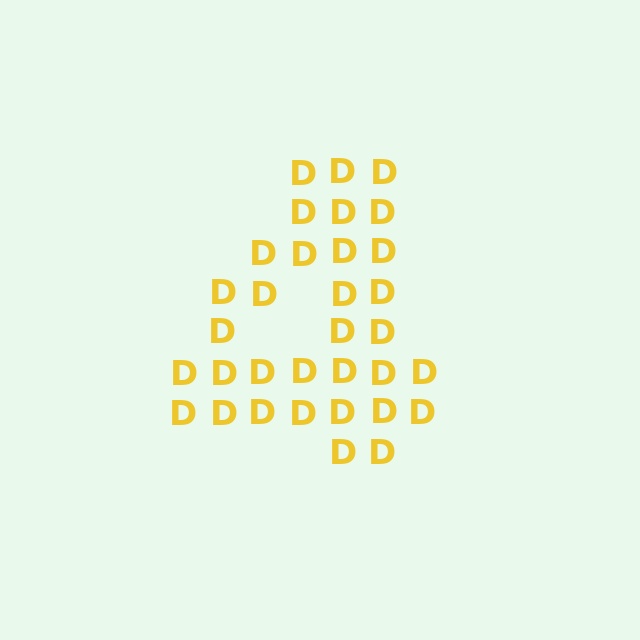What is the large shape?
The large shape is the digit 4.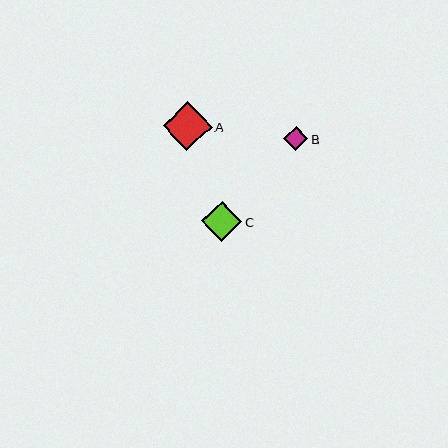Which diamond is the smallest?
Diamond B is the smallest with a size of approximately 24 pixels.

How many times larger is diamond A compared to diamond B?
Diamond A is approximately 2.0 times the size of diamond B.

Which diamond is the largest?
Diamond A is the largest with a size of approximately 48 pixels.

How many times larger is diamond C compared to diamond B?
Diamond C is approximately 1.7 times the size of diamond B.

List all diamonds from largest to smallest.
From largest to smallest: A, C, B.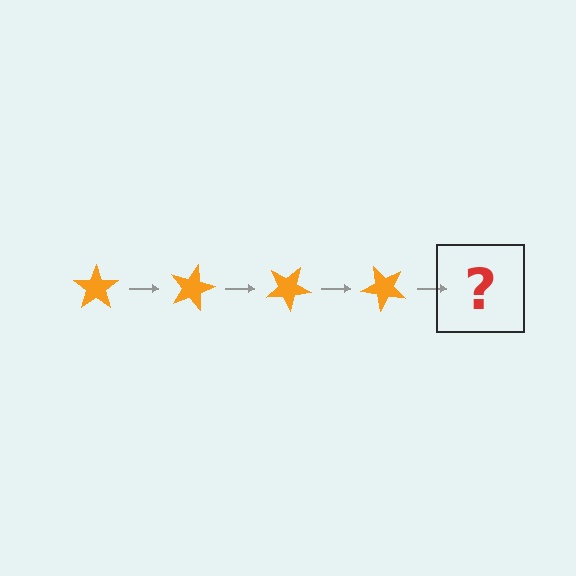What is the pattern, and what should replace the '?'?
The pattern is that the star rotates 15 degrees each step. The '?' should be an orange star rotated 60 degrees.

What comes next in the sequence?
The next element should be an orange star rotated 60 degrees.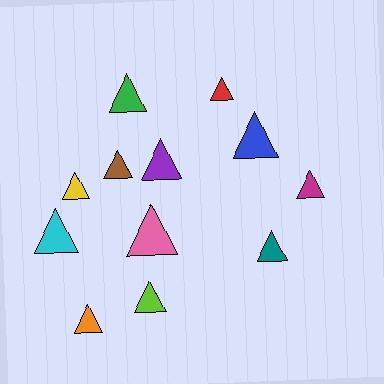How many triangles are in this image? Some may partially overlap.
There are 12 triangles.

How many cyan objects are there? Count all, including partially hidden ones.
There is 1 cyan object.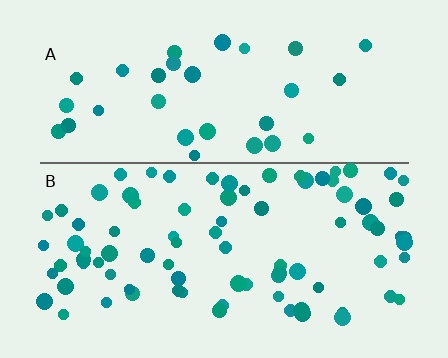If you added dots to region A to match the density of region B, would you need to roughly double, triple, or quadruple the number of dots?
Approximately triple.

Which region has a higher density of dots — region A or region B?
B (the bottom).